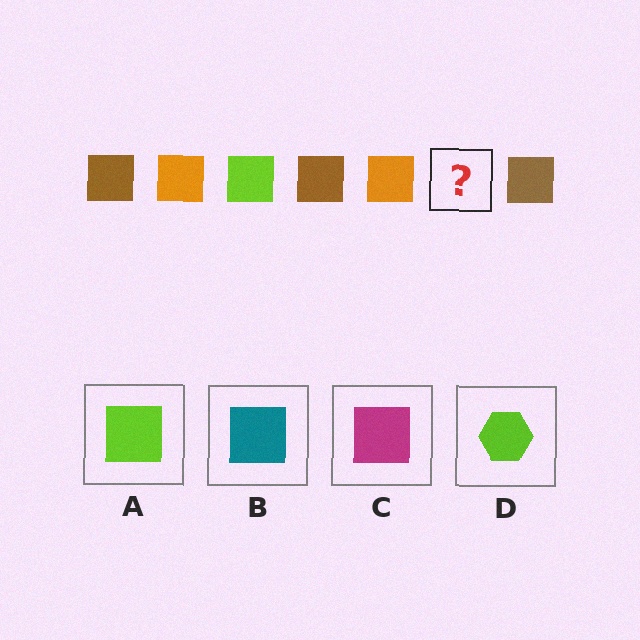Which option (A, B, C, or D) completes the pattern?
A.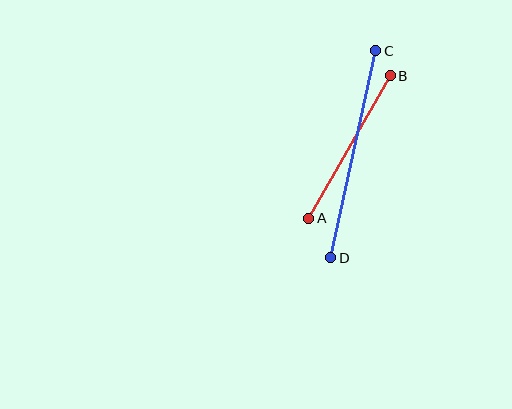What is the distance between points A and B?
The distance is approximately 164 pixels.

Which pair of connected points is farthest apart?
Points C and D are farthest apart.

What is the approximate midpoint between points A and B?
The midpoint is at approximately (349, 147) pixels.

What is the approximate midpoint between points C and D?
The midpoint is at approximately (353, 154) pixels.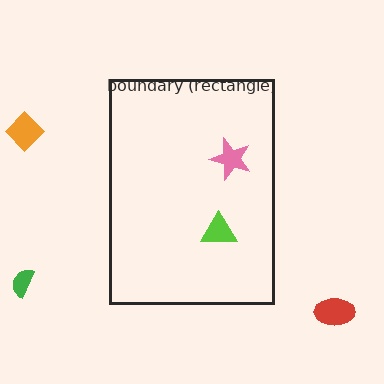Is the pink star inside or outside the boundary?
Inside.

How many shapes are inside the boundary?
2 inside, 3 outside.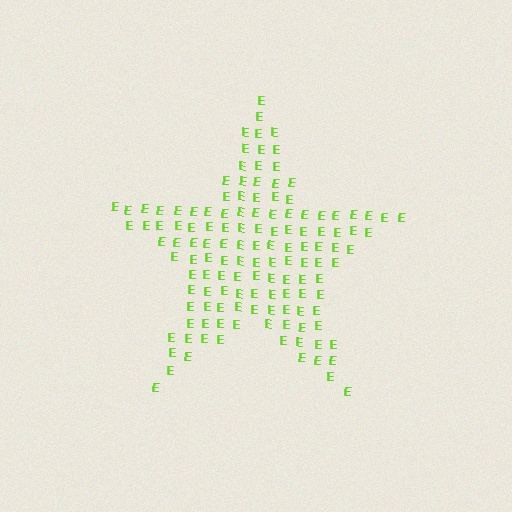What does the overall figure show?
The overall figure shows a star.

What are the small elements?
The small elements are letter E's.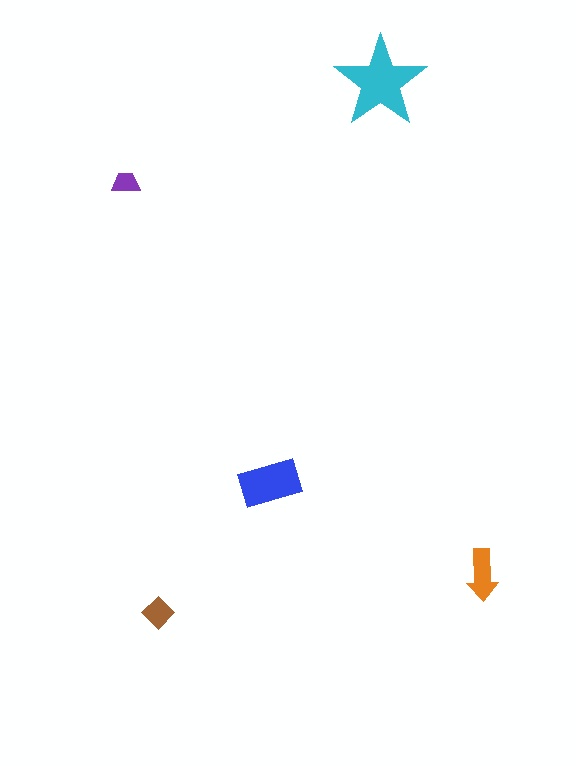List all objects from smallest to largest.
The purple trapezoid, the brown diamond, the orange arrow, the blue rectangle, the cyan star.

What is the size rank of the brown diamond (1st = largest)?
4th.